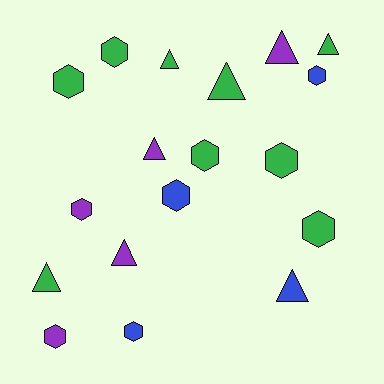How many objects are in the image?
There are 18 objects.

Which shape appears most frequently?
Hexagon, with 10 objects.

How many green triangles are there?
There are 4 green triangles.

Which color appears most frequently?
Green, with 9 objects.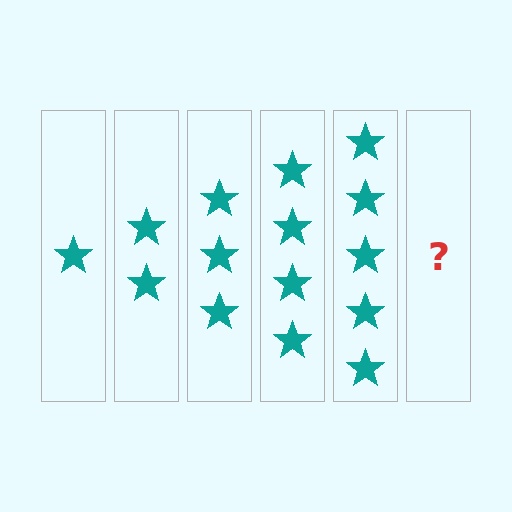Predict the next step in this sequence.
The next step is 6 stars.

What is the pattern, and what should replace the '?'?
The pattern is that each step adds one more star. The '?' should be 6 stars.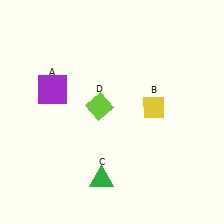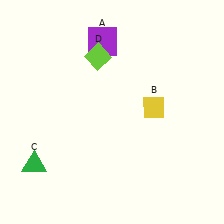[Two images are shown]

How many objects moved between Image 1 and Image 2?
3 objects moved between the two images.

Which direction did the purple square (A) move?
The purple square (A) moved right.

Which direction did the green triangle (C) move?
The green triangle (C) moved left.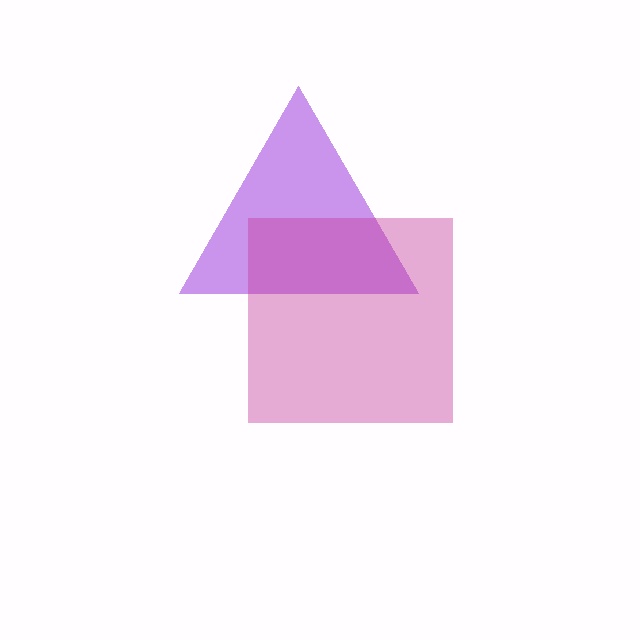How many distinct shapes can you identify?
There are 2 distinct shapes: a purple triangle, a magenta square.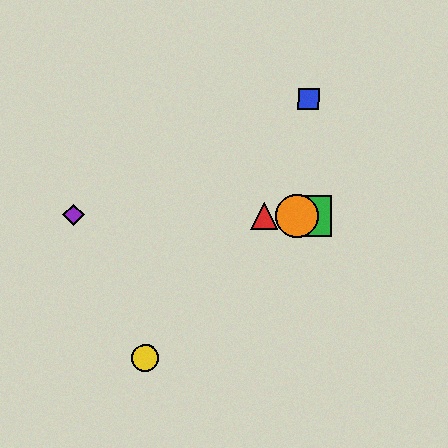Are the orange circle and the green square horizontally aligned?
Yes, both are at y≈216.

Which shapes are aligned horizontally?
The red triangle, the green square, the purple diamond, the orange circle are aligned horizontally.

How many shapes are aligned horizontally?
4 shapes (the red triangle, the green square, the purple diamond, the orange circle) are aligned horizontally.